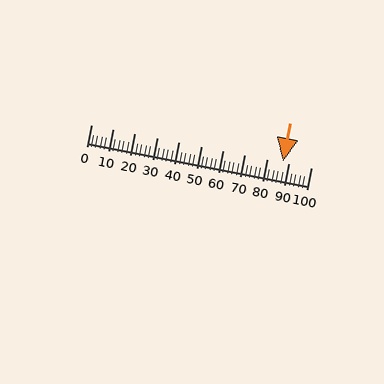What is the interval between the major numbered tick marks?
The major tick marks are spaced 10 units apart.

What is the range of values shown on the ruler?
The ruler shows values from 0 to 100.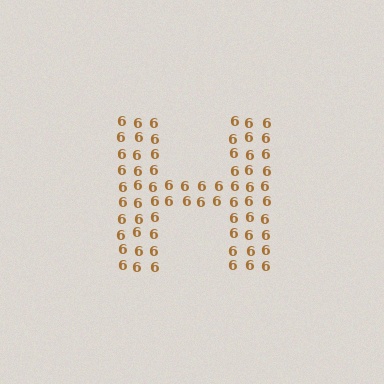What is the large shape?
The large shape is the letter H.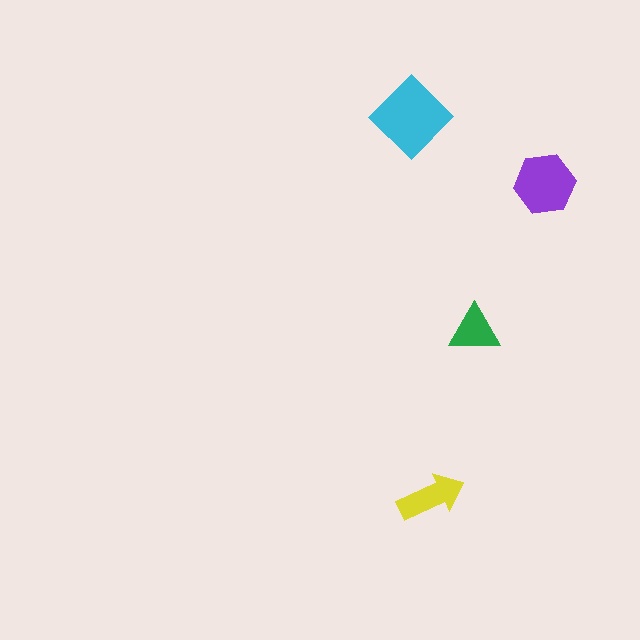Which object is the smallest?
The green triangle.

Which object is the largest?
The cyan diamond.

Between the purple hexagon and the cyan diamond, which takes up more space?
The cyan diamond.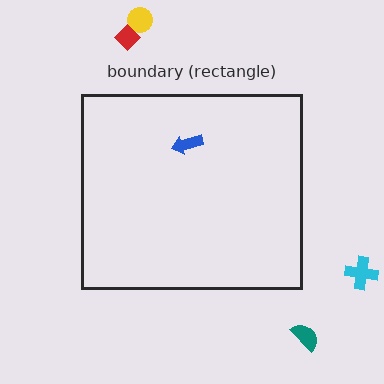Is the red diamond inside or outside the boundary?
Outside.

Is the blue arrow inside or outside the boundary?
Inside.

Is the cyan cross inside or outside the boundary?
Outside.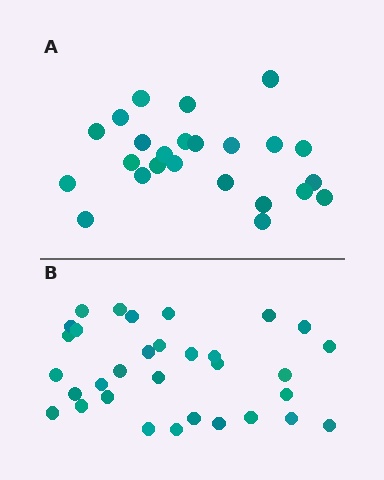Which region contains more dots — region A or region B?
Region B (the bottom region) has more dots.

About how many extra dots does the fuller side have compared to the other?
Region B has roughly 8 or so more dots than region A.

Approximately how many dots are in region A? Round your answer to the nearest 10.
About 20 dots. (The exact count is 24, which rounds to 20.)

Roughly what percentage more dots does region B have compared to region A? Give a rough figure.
About 35% more.